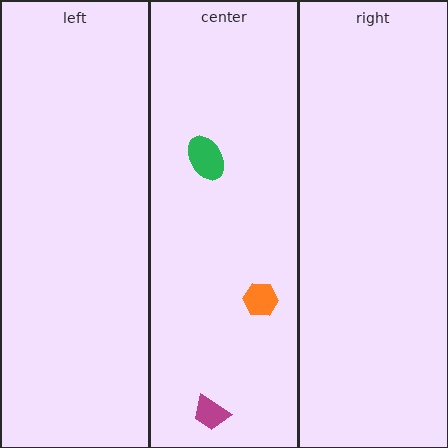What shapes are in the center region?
The green ellipse, the magenta trapezoid, the orange hexagon.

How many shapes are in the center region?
3.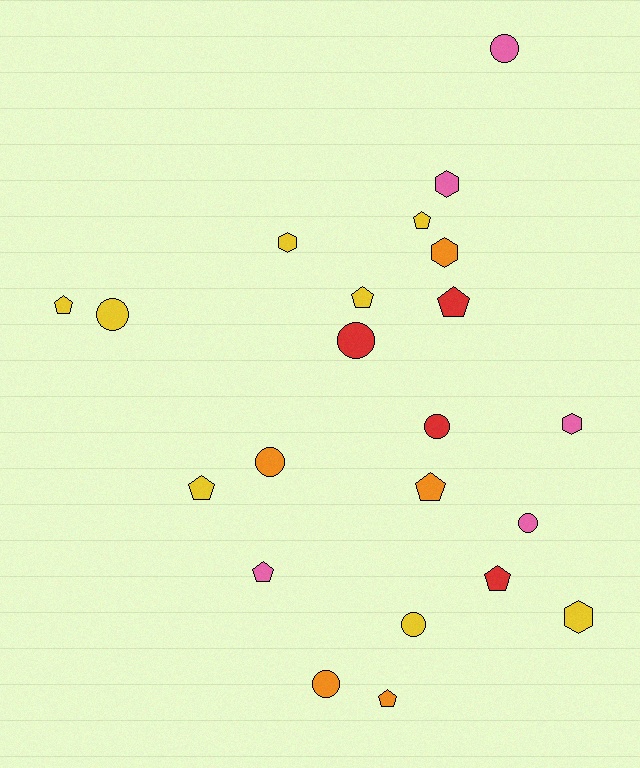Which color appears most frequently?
Yellow, with 8 objects.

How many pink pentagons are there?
There is 1 pink pentagon.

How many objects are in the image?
There are 22 objects.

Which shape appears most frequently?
Pentagon, with 9 objects.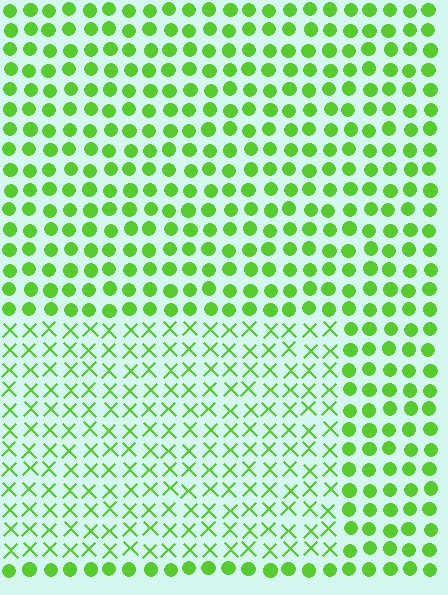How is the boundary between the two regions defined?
The boundary is defined by a change in element shape: X marks inside vs. circles outside. All elements share the same color and spacing.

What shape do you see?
I see a rectangle.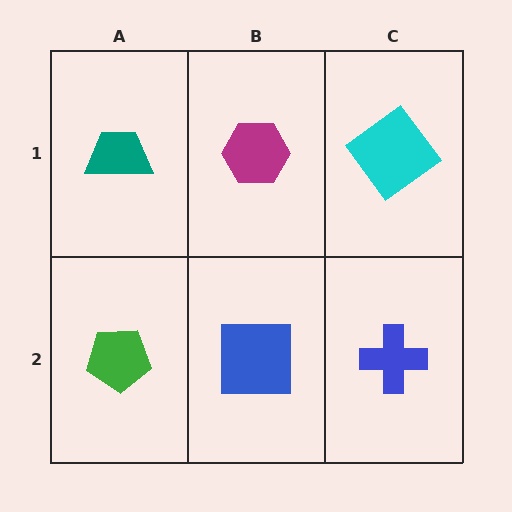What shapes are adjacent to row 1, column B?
A blue square (row 2, column B), a teal trapezoid (row 1, column A), a cyan diamond (row 1, column C).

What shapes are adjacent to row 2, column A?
A teal trapezoid (row 1, column A), a blue square (row 2, column B).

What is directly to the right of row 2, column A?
A blue square.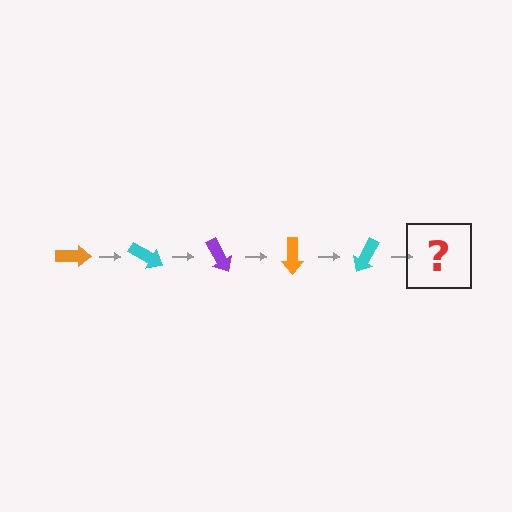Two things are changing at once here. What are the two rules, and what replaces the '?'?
The two rules are that it rotates 30 degrees each step and the color cycles through orange, cyan, and purple. The '?' should be a purple arrow, rotated 150 degrees from the start.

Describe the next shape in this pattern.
It should be a purple arrow, rotated 150 degrees from the start.